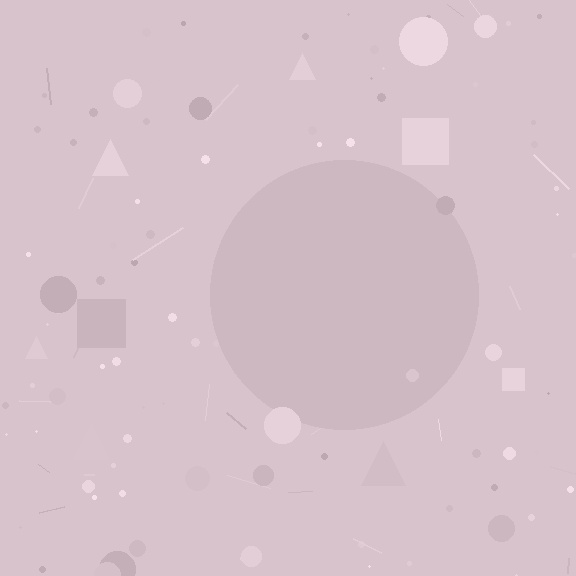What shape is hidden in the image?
A circle is hidden in the image.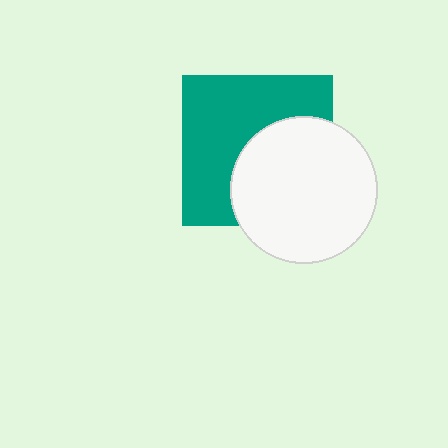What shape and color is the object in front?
The object in front is a white circle.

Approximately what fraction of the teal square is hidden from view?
Roughly 44% of the teal square is hidden behind the white circle.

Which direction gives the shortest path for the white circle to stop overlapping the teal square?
Moving toward the lower-right gives the shortest separation.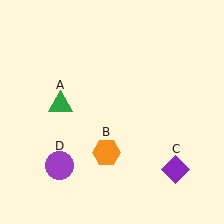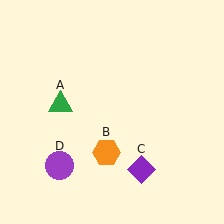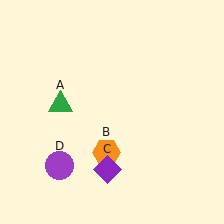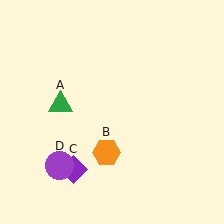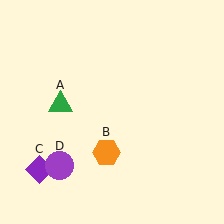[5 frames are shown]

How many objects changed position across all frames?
1 object changed position: purple diamond (object C).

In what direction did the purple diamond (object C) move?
The purple diamond (object C) moved left.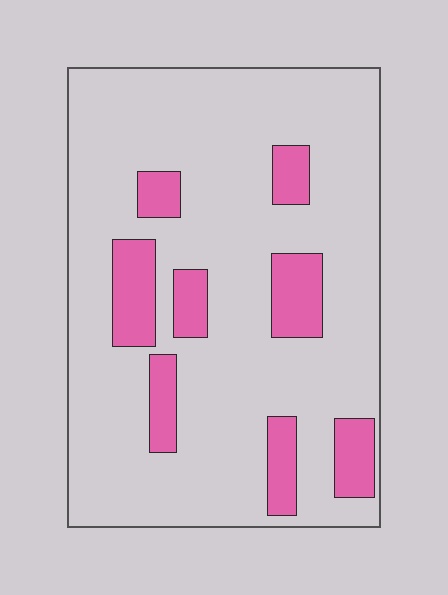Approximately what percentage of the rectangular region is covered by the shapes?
Approximately 15%.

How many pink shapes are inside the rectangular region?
8.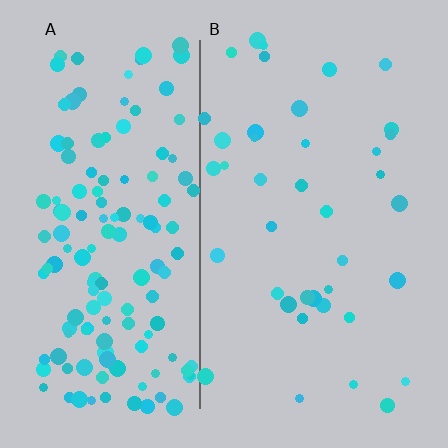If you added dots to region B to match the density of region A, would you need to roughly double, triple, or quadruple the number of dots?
Approximately quadruple.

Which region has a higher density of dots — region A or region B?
A (the left).